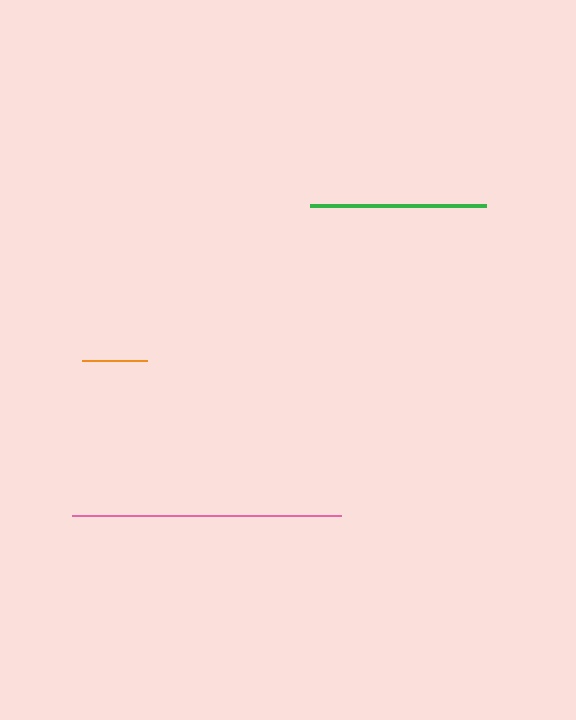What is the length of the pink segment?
The pink segment is approximately 269 pixels long.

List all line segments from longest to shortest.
From longest to shortest: pink, green, orange.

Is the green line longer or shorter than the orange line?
The green line is longer than the orange line.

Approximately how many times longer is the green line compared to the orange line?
The green line is approximately 2.7 times the length of the orange line.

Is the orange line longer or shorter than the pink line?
The pink line is longer than the orange line.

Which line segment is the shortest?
The orange line is the shortest at approximately 65 pixels.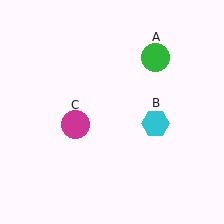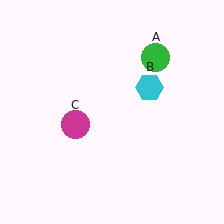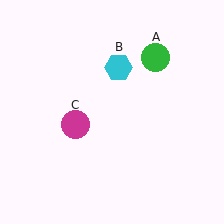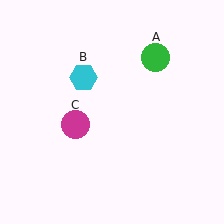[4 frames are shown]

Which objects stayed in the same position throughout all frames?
Green circle (object A) and magenta circle (object C) remained stationary.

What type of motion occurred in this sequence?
The cyan hexagon (object B) rotated counterclockwise around the center of the scene.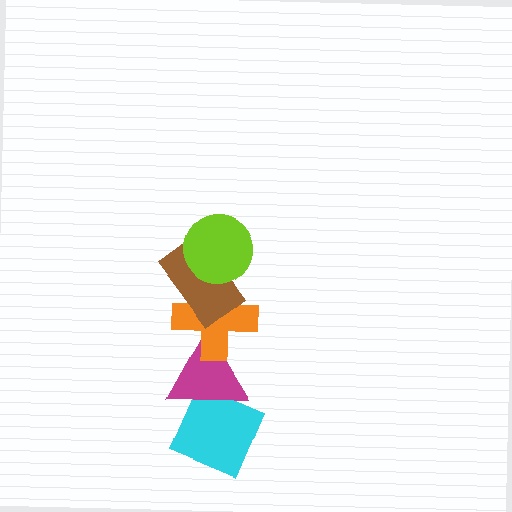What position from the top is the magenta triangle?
The magenta triangle is 4th from the top.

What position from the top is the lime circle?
The lime circle is 1st from the top.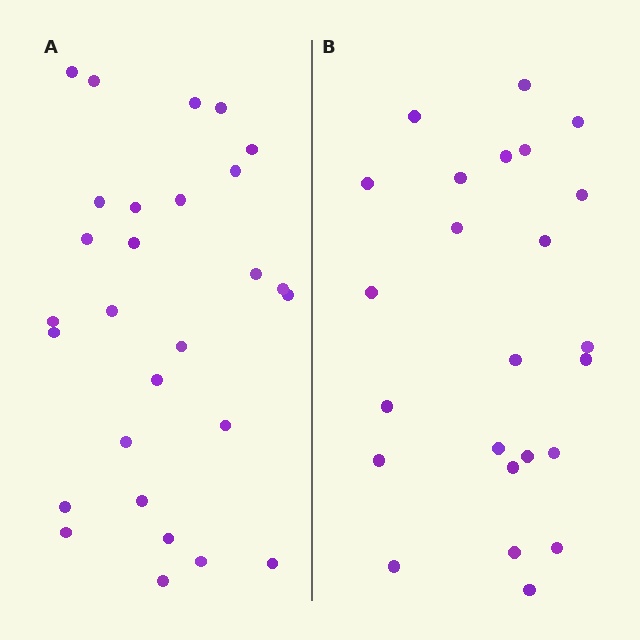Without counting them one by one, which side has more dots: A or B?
Region A (the left region) has more dots.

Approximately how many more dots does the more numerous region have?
Region A has about 4 more dots than region B.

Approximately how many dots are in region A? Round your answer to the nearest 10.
About 30 dots. (The exact count is 28, which rounds to 30.)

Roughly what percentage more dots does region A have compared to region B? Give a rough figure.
About 15% more.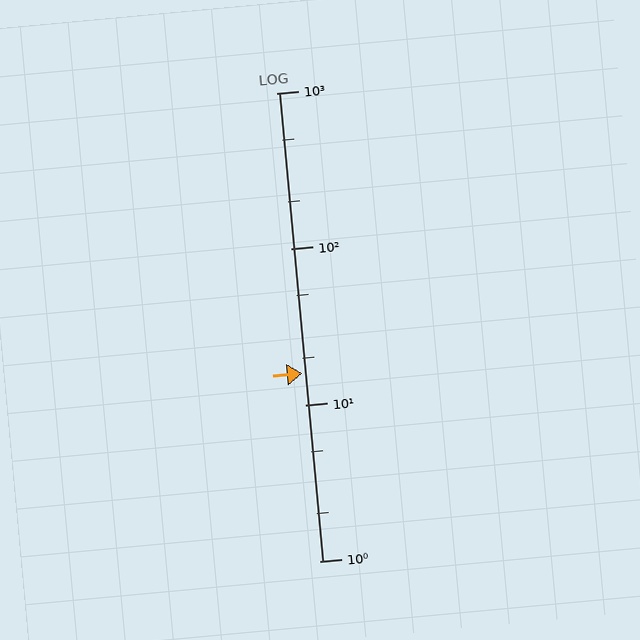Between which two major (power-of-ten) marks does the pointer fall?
The pointer is between 10 and 100.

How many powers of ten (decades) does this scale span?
The scale spans 3 decades, from 1 to 1000.